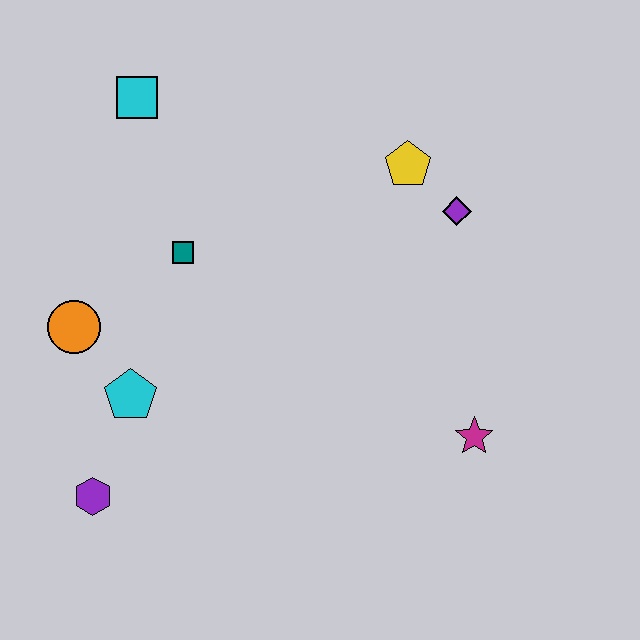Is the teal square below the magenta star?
No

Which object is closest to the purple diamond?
The yellow pentagon is closest to the purple diamond.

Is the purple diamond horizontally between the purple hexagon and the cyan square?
No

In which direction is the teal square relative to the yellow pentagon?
The teal square is to the left of the yellow pentagon.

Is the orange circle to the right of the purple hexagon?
No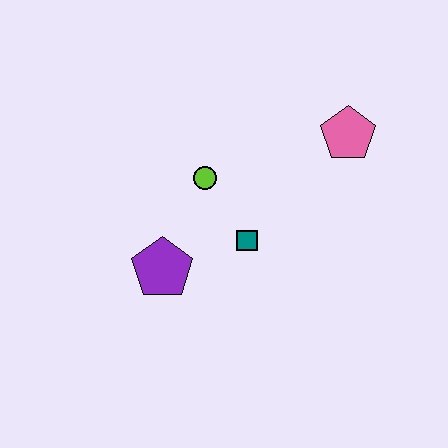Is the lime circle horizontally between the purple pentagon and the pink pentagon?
Yes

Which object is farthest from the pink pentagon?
The purple pentagon is farthest from the pink pentagon.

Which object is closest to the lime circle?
The teal square is closest to the lime circle.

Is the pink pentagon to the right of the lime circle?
Yes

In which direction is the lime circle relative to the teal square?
The lime circle is above the teal square.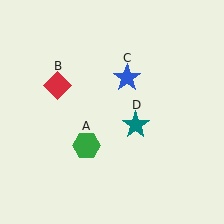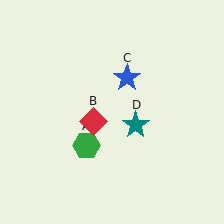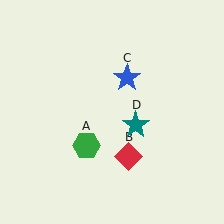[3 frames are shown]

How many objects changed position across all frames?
1 object changed position: red diamond (object B).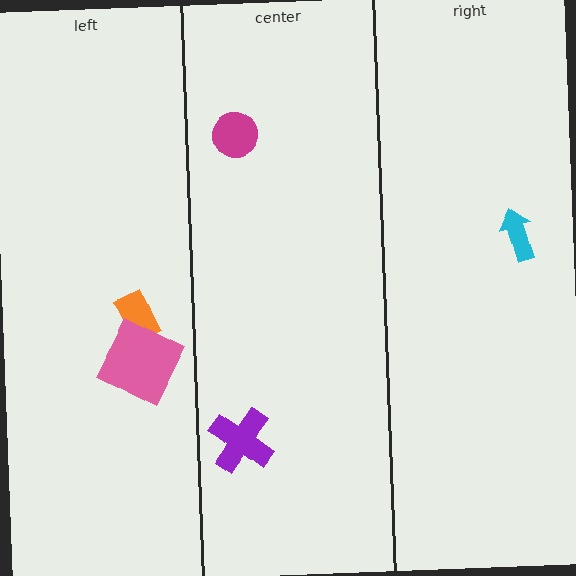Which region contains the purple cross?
The center region.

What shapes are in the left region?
The orange rectangle, the pink square.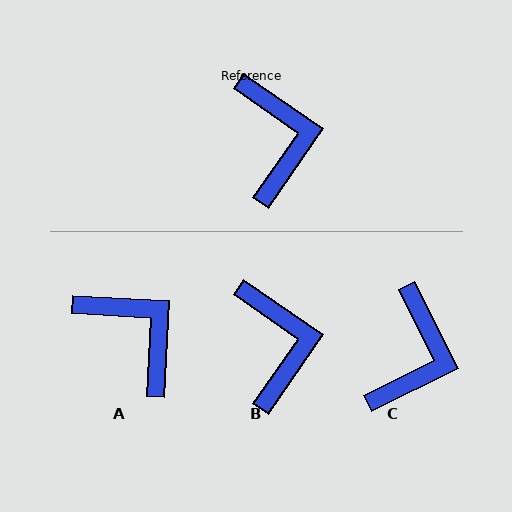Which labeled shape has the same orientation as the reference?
B.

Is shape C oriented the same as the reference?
No, it is off by about 29 degrees.